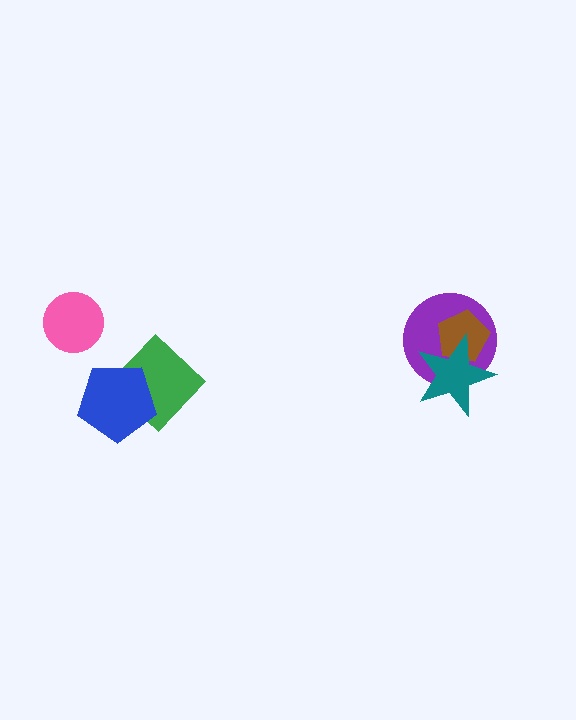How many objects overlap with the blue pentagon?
1 object overlaps with the blue pentagon.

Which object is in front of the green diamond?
The blue pentagon is in front of the green diamond.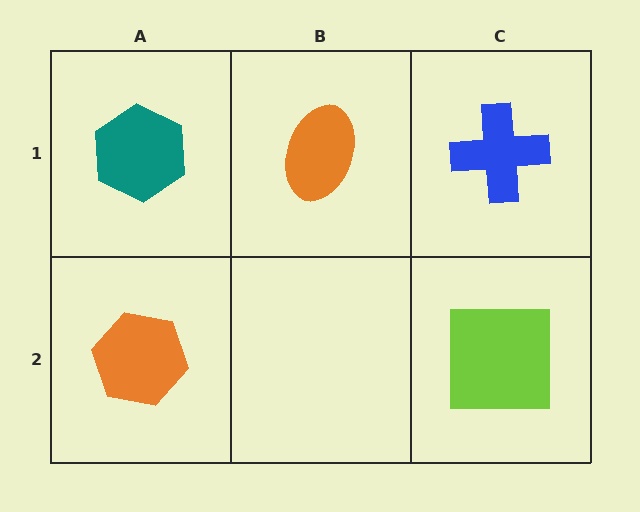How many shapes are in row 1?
3 shapes.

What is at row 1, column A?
A teal hexagon.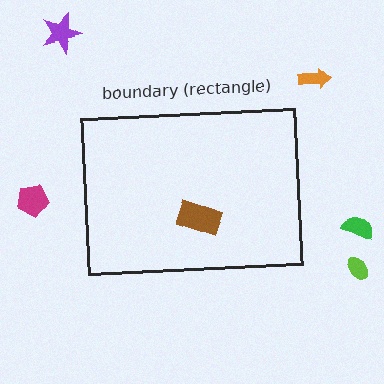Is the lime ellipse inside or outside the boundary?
Outside.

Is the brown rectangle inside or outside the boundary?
Inside.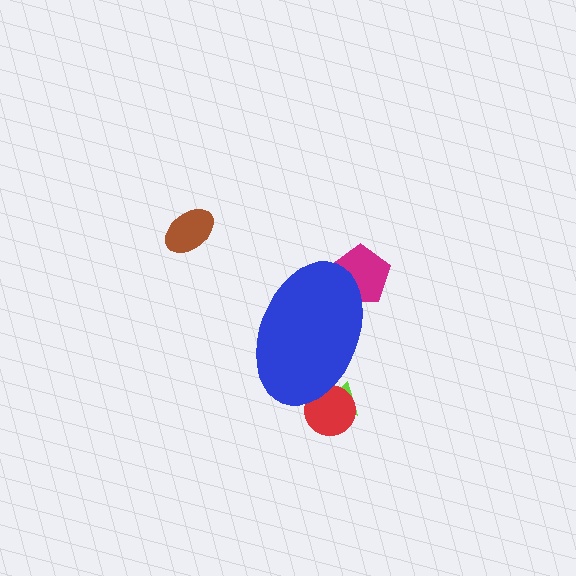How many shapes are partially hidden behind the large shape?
3 shapes are partially hidden.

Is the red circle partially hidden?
Yes, the red circle is partially hidden behind the blue ellipse.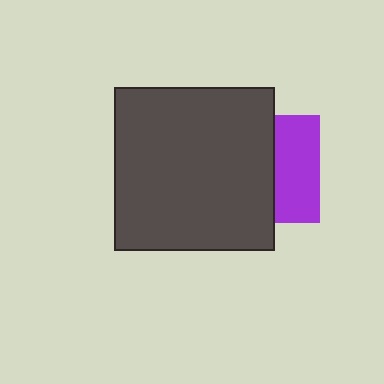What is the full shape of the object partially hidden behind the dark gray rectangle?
The partially hidden object is a purple square.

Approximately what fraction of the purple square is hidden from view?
Roughly 59% of the purple square is hidden behind the dark gray rectangle.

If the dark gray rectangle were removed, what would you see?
You would see the complete purple square.